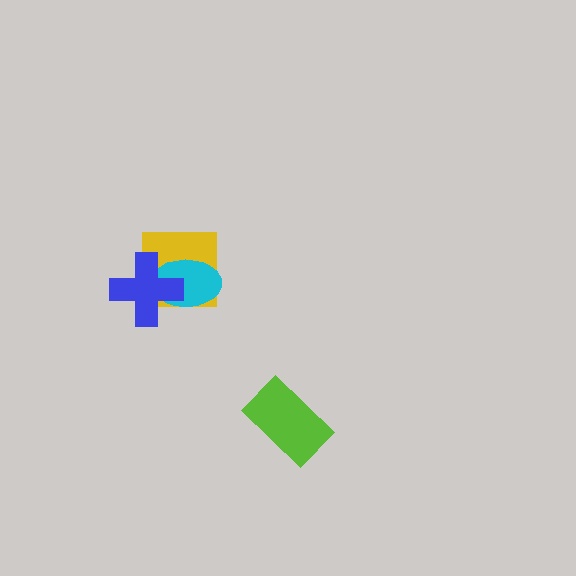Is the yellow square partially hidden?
Yes, it is partially covered by another shape.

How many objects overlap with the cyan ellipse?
2 objects overlap with the cyan ellipse.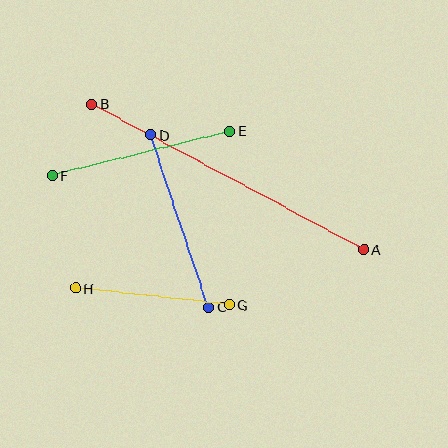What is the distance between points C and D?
The distance is approximately 181 pixels.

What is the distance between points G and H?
The distance is approximately 154 pixels.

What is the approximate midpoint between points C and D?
The midpoint is at approximately (180, 221) pixels.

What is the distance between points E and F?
The distance is approximately 183 pixels.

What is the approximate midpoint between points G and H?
The midpoint is at approximately (153, 297) pixels.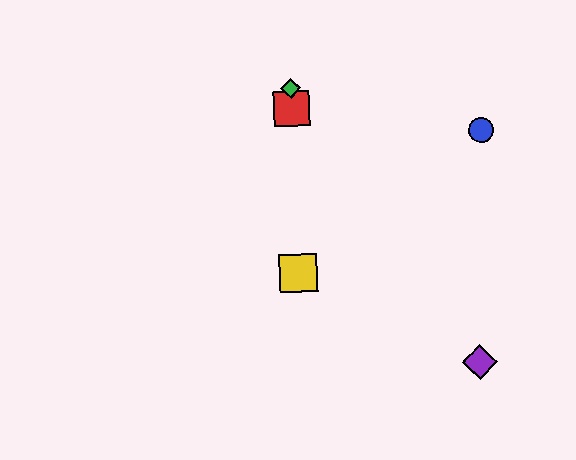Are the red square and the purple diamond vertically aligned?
No, the red square is at x≈292 and the purple diamond is at x≈480.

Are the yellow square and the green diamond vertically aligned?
Yes, both are at x≈298.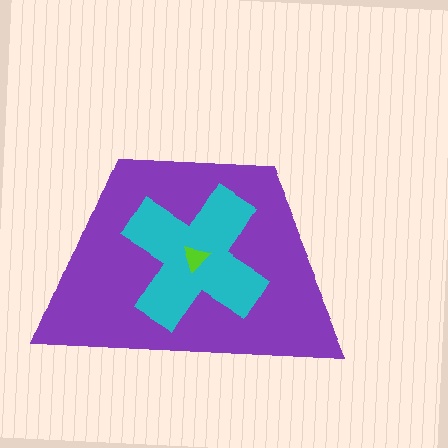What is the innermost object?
The lime triangle.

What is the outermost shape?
The purple trapezoid.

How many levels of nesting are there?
3.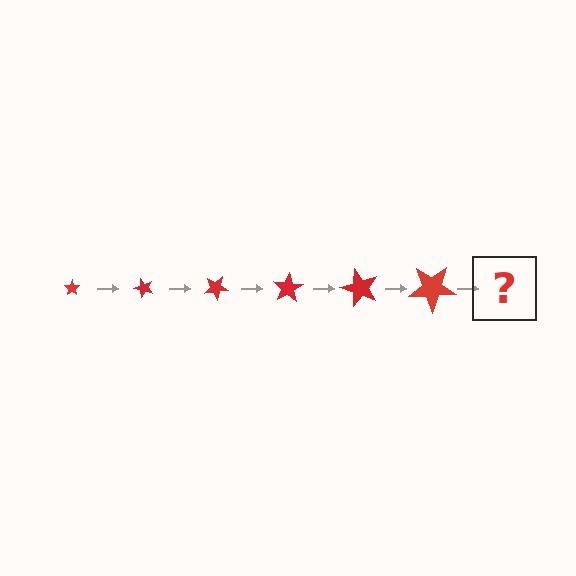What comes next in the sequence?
The next element should be a star, larger than the previous one and rotated 300 degrees from the start.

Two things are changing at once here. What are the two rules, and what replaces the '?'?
The two rules are that the star grows larger each step and it rotates 50 degrees each step. The '?' should be a star, larger than the previous one and rotated 300 degrees from the start.